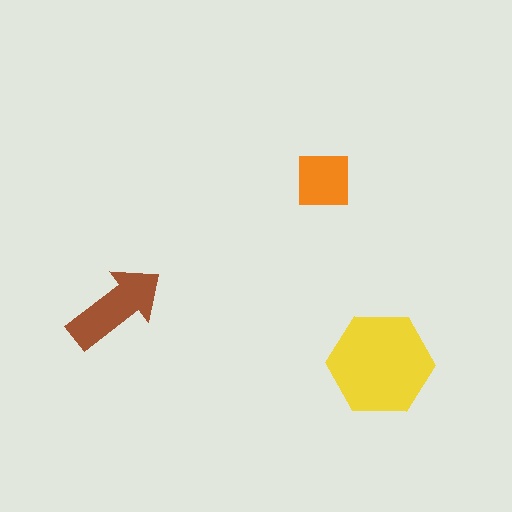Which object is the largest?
The yellow hexagon.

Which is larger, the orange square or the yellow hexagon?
The yellow hexagon.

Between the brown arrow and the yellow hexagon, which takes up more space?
The yellow hexagon.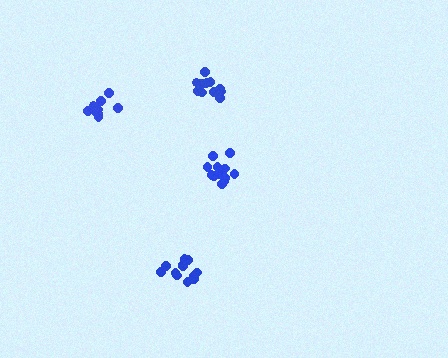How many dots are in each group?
Group 1: 13 dots, Group 2: 11 dots, Group 3: 12 dots, Group 4: 12 dots (48 total).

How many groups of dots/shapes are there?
There are 4 groups.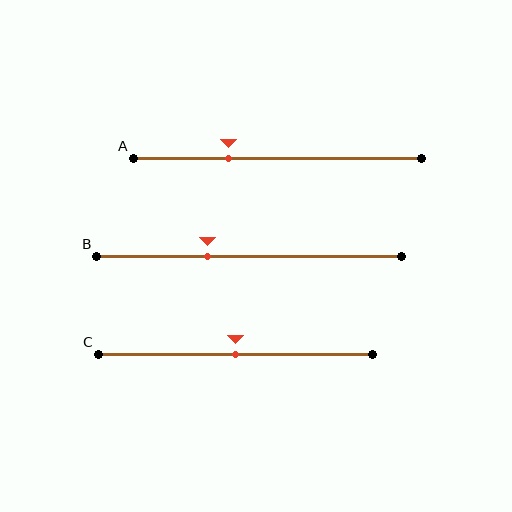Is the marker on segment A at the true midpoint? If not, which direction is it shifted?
No, the marker on segment A is shifted to the left by about 17% of the segment length.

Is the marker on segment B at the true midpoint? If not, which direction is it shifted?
No, the marker on segment B is shifted to the left by about 14% of the segment length.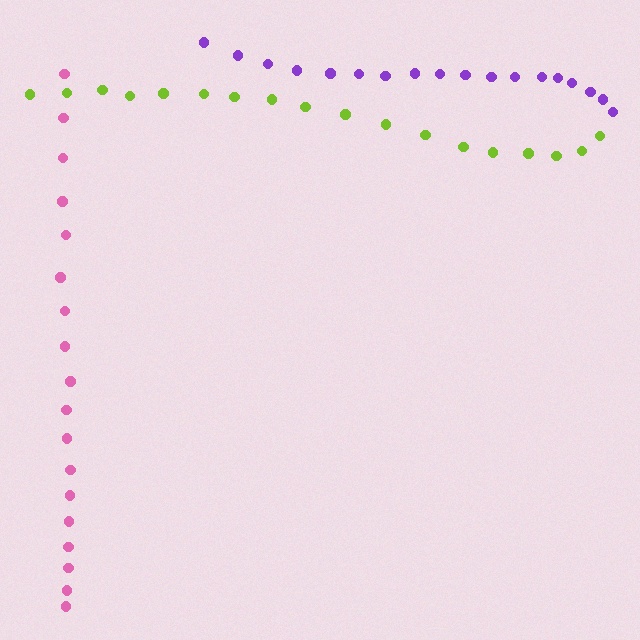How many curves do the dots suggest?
There are 3 distinct paths.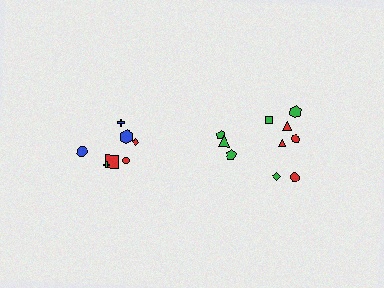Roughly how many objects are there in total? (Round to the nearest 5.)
Roughly 15 objects in total.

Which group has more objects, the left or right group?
The right group.